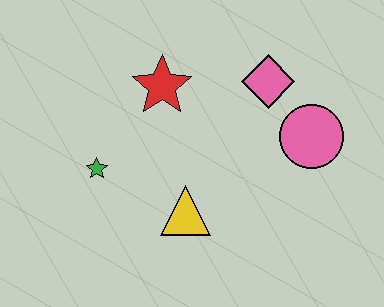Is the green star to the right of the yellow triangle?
No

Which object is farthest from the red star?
The pink circle is farthest from the red star.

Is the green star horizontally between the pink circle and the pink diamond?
No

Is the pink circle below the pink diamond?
Yes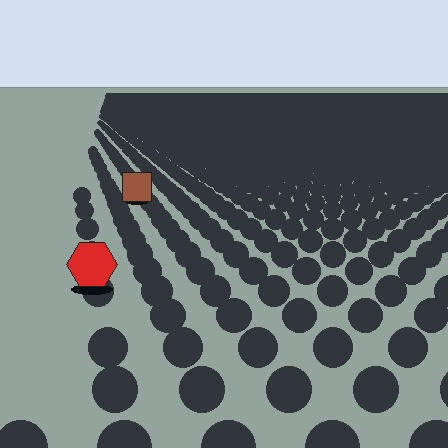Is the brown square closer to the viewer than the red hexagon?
No. The red hexagon is closer — you can tell from the texture gradient: the ground texture is coarser near it.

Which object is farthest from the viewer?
The brown square is farthest from the viewer. It appears smaller and the ground texture around it is denser.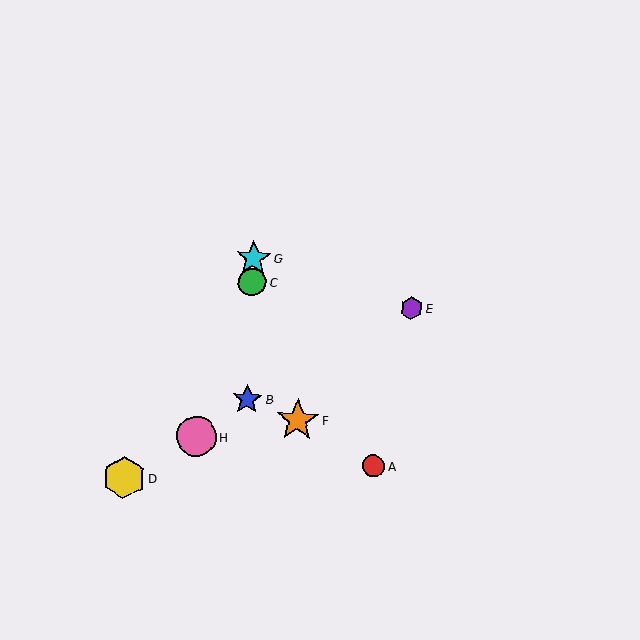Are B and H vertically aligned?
No, B is at x≈247 and H is at x≈196.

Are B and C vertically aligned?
Yes, both are at x≈247.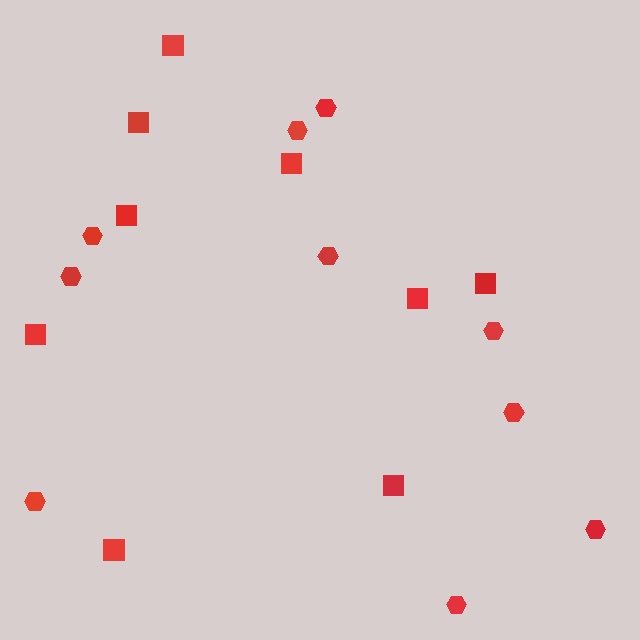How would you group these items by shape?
There are 2 groups: one group of squares (9) and one group of hexagons (10).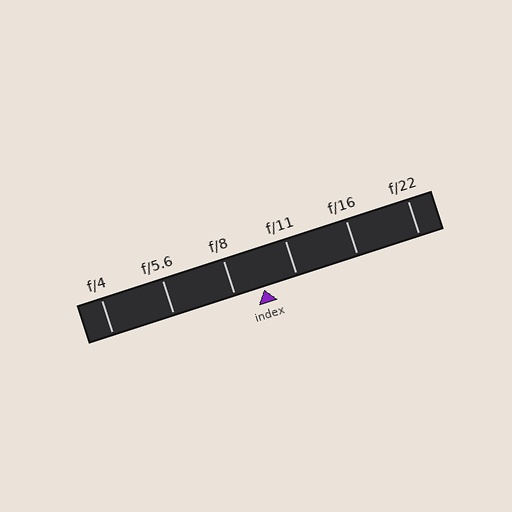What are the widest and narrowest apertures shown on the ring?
The widest aperture shown is f/4 and the narrowest is f/22.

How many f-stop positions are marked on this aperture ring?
There are 6 f-stop positions marked.